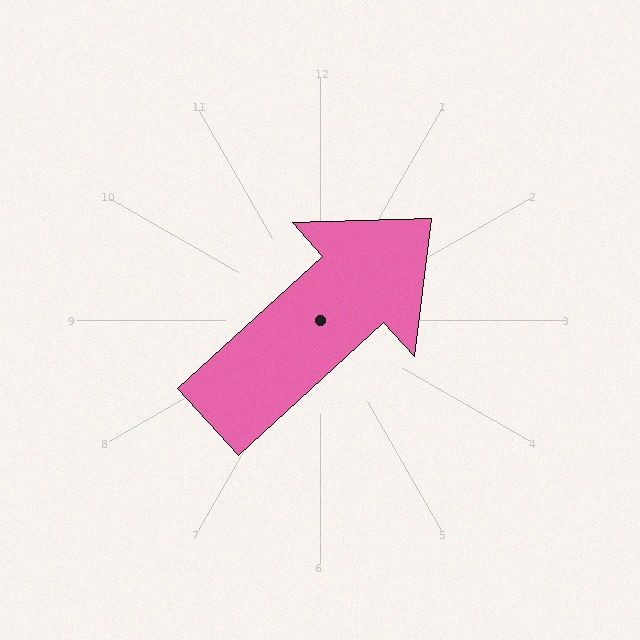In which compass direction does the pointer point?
Northeast.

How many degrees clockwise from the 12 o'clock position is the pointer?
Approximately 48 degrees.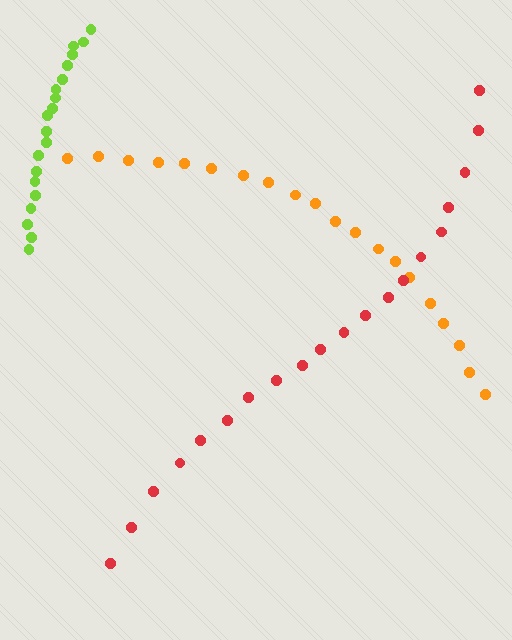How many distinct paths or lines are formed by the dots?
There are 3 distinct paths.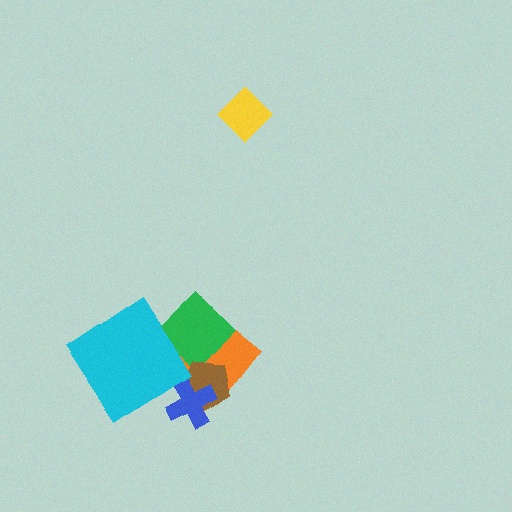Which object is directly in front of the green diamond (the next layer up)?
The brown pentagon is directly in front of the green diamond.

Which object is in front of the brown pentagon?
The blue cross is in front of the brown pentagon.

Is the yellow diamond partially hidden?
No, no other shape covers it.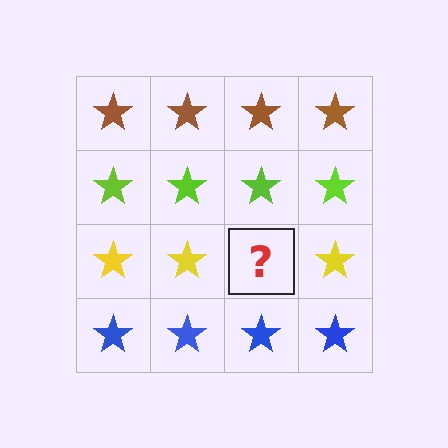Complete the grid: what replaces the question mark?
The question mark should be replaced with a yellow star.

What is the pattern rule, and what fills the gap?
The rule is that each row has a consistent color. The gap should be filled with a yellow star.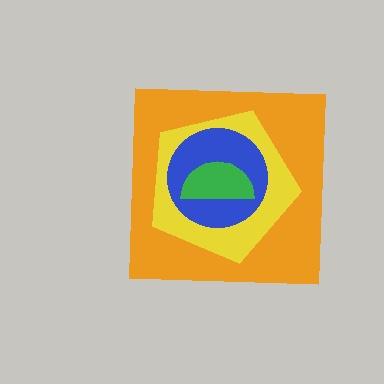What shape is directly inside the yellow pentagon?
The blue circle.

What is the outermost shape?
The orange square.